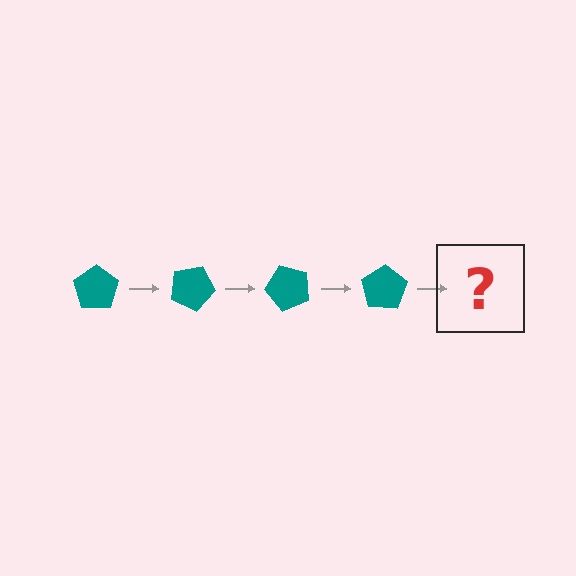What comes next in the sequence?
The next element should be a teal pentagon rotated 100 degrees.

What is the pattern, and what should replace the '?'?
The pattern is that the pentagon rotates 25 degrees each step. The '?' should be a teal pentagon rotated 100 degrees.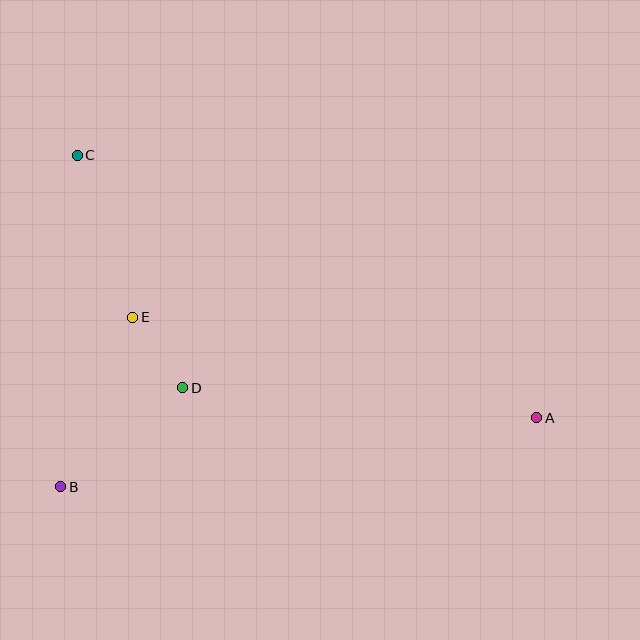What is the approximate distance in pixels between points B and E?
The distance between B and E is approximately 184 pixels.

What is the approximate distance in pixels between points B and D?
The distance between B and D is approximately 157 pixels.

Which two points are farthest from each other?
Points A and C are farthest from each other.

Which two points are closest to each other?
Points D and E are closest to each other.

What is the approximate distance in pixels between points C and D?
The distance between C and D is approximately 255 pixels.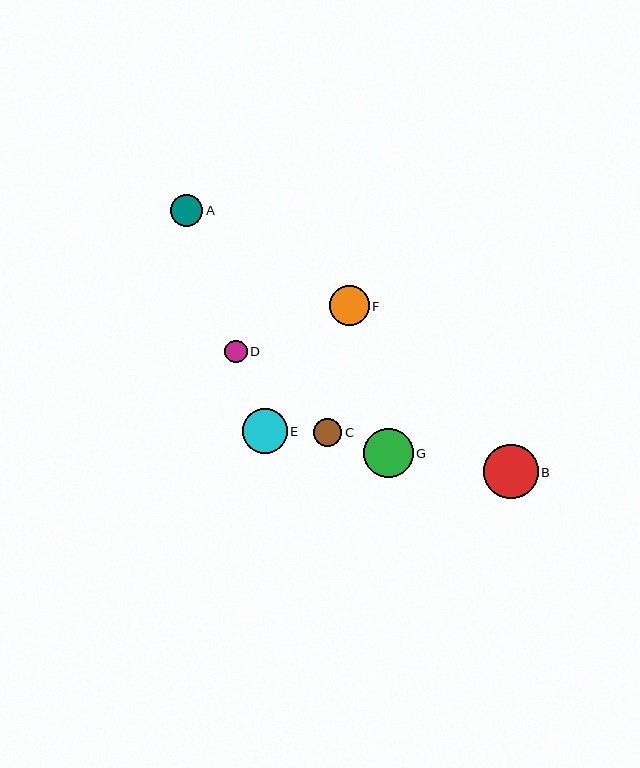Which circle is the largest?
Circle B is the largest with a size of approximately 55 pixels.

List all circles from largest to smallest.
From largest to smallest: B, G, E, F, A, C, D.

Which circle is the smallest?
Circle D is the smallest with a size of approximately 23 pixels.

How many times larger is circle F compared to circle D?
Circle F is approximately 1.7 times the size of circle D.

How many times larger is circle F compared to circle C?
Circle F is approximately 1.4 times the size of circle C.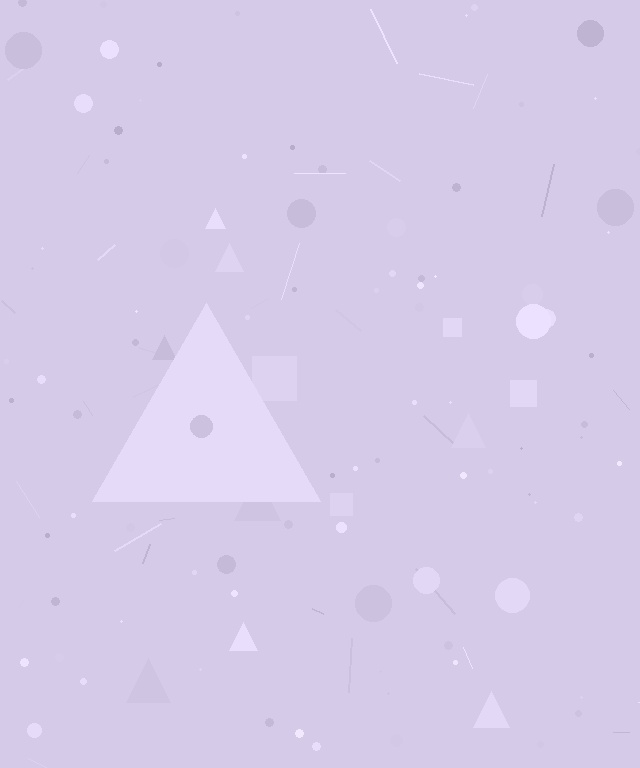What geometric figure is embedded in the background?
A triangle is embedded in the background.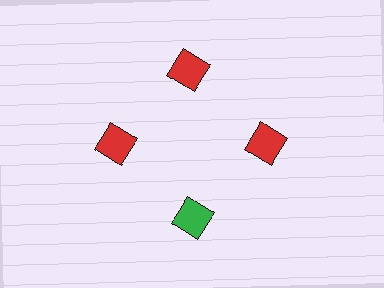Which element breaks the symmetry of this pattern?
The green diamond at roughly the 6 o'clock position breaks the symmetry. All other shapes are red diamonds.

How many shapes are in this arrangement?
There are 4 shapes arranged in a ring pattern.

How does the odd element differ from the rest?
It has a different color: green instead of red.